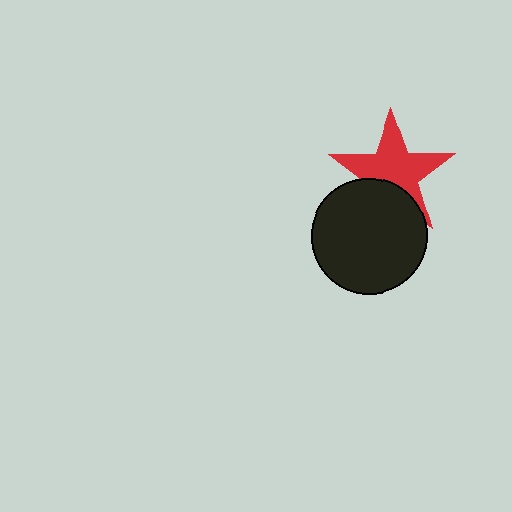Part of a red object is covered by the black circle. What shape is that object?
It is a star.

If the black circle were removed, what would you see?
You would see the complete red star.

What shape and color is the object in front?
The object in front is a black circle.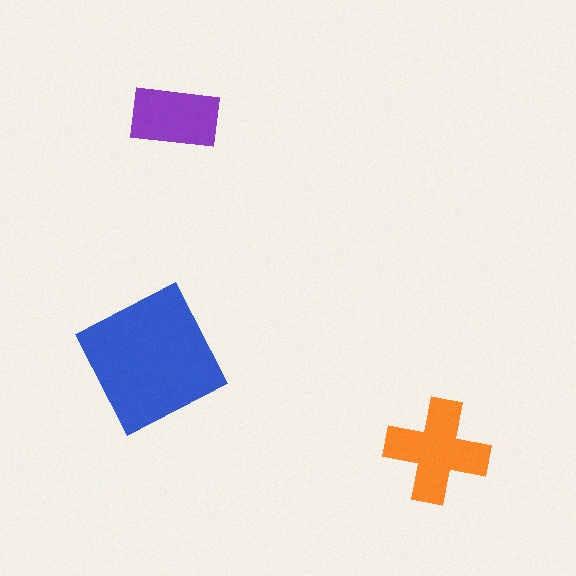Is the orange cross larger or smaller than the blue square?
Smaller.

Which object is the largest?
The blue square.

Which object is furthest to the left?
The blue square is leftmost.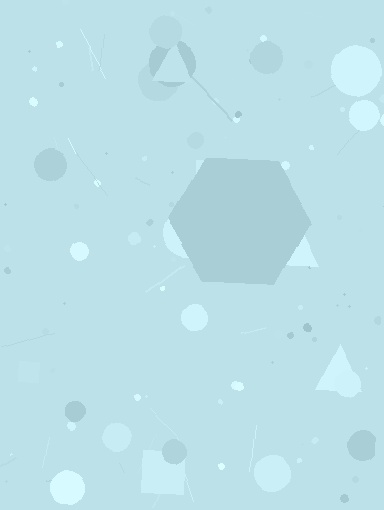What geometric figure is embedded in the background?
A hexagon is embedded in the background.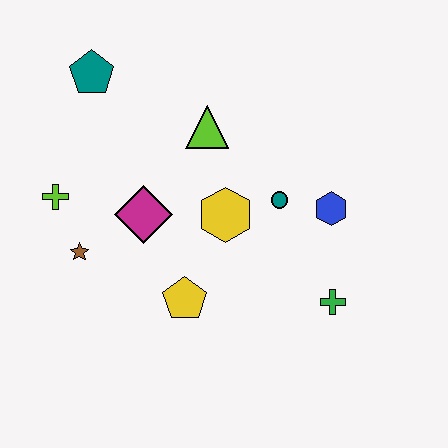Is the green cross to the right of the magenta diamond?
Yes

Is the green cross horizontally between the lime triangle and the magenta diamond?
No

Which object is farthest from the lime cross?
The green cross is farthest from the lime cross.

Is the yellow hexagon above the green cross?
Yes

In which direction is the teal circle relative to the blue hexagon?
The teal circle is to the left of the blue hexagon.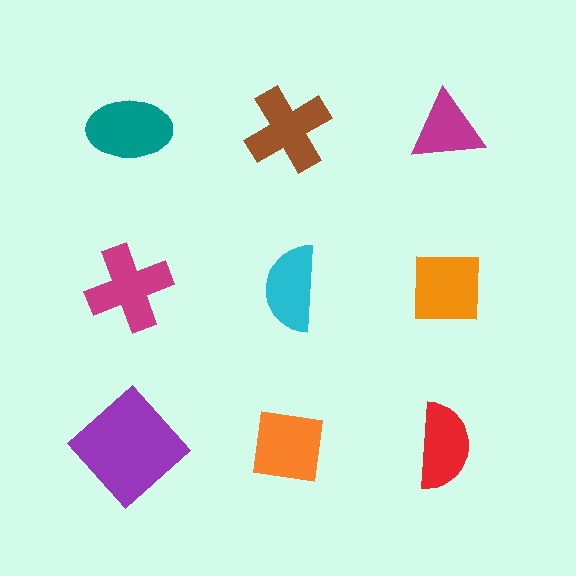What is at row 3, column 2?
An orange square.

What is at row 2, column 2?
A cyan semicircle.